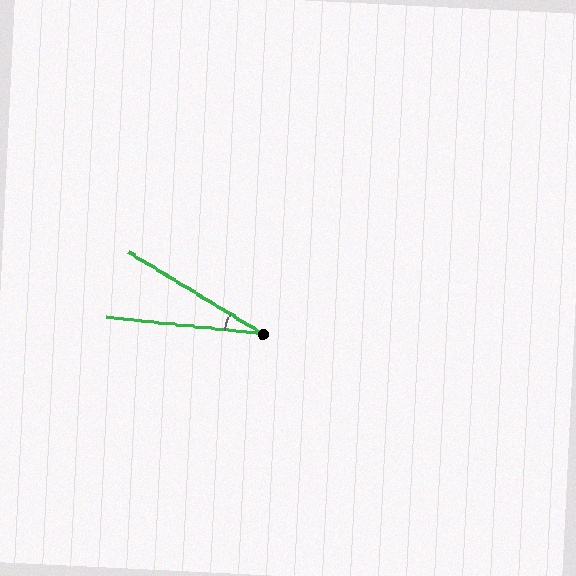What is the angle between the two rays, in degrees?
Approximately 25 degrees.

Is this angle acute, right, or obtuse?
It is acute.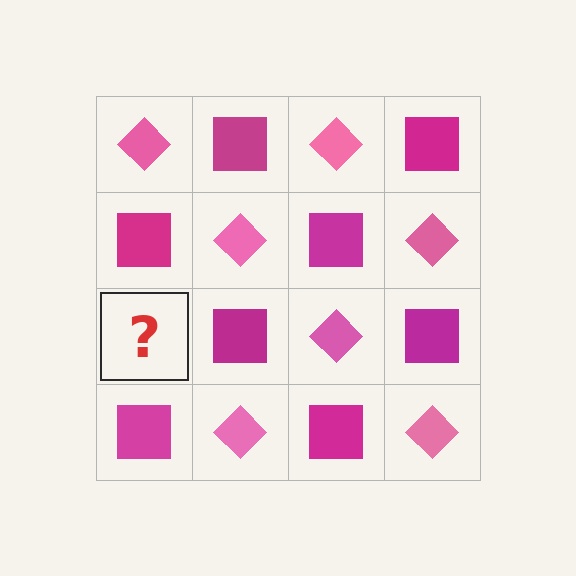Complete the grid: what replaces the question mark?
The question mark should be replaced with a pink diamond.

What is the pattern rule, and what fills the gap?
The rule is that it alternates pink diamond and magenta square in a checkerboard pattern. The gap should be filled with a pink diamond.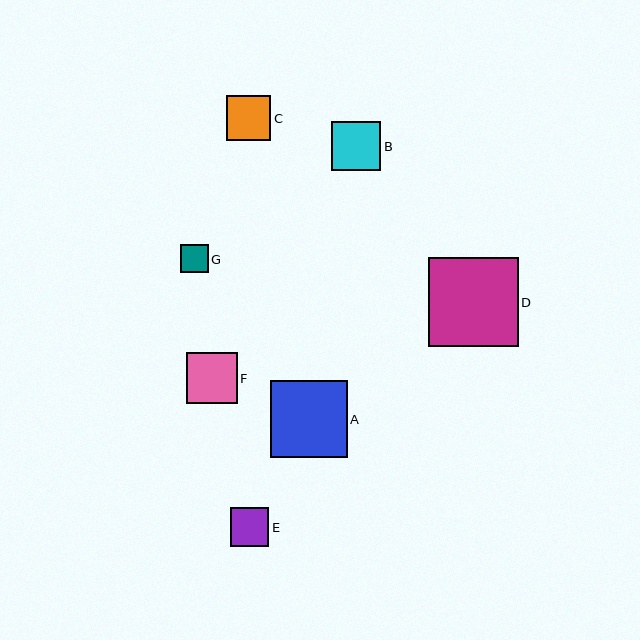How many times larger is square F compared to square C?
Square F is approximately 1.2 times the size of square C.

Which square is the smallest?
Square G is the smallest with a size of approximately 28 pixels.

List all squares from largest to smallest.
From largest to smallest: D, A, F, B, C, E, G.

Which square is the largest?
Square D is the largest with a size of approximately 89 pixels.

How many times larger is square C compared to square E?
Square C is approximately 1.2 times the size of square E.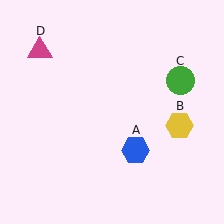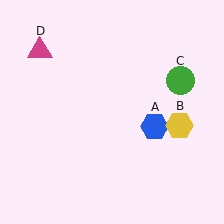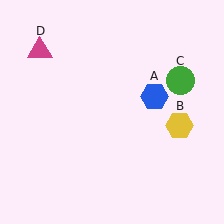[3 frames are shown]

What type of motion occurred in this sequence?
The blue hexagon (object A) rotated counterclockwise around the center of the scene.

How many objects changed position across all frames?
1 object changed position: blue hexagon (object A).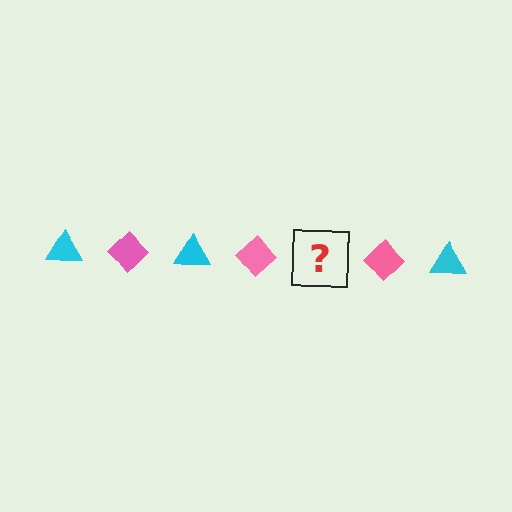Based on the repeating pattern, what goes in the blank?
The blank should be a cyan triangle.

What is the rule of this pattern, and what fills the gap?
The rule is that the pattern alternates between cyan triangle and pink diamond. The gap should be filled with a cyan triangle.